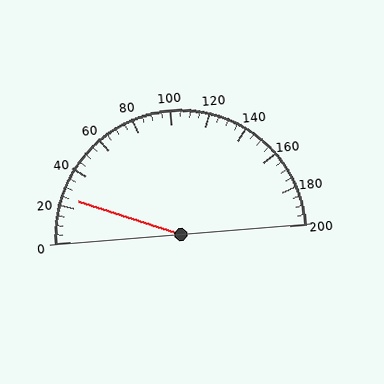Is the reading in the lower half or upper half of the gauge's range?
The reading is in the lower half of the range (0 to 200).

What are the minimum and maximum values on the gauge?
The gauge ranges from 0 to 200.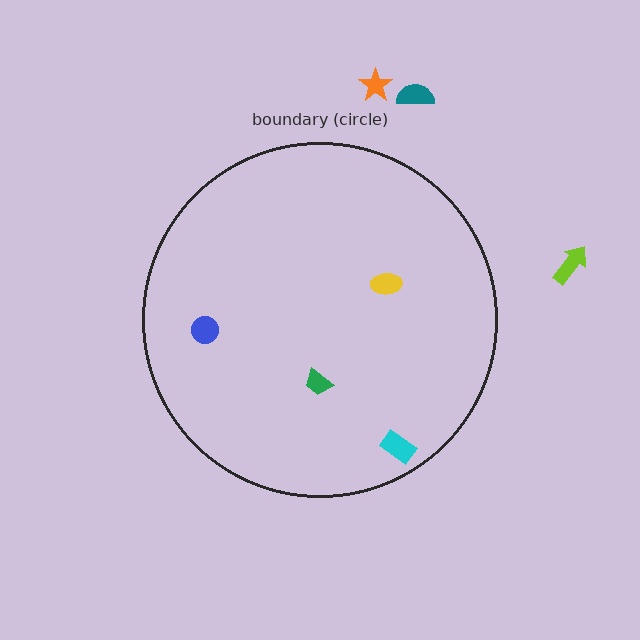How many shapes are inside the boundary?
4 inside, 3 outside.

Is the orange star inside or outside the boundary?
Outside.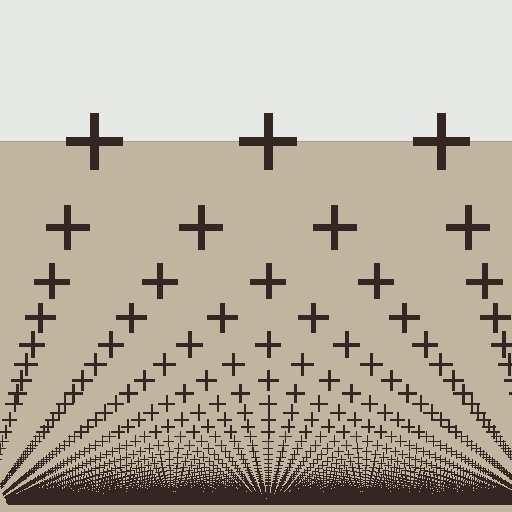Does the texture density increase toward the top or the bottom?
Density increases toward the bottom.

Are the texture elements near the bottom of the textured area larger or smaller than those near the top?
Smaller. The gradient is inverted — elements near the bottom are smaller and denser.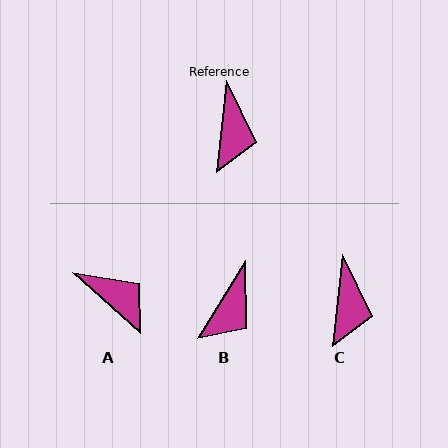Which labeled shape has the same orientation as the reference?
C.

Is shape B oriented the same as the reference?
No, it is off by about 25 degrees.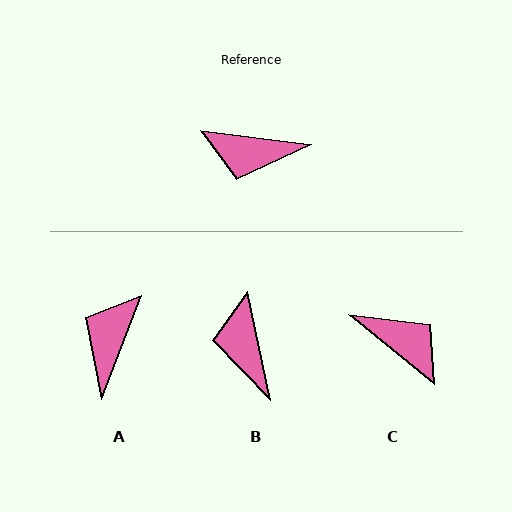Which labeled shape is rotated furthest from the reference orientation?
C, about 148 degrees away.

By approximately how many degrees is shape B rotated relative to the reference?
Approximately 71 degrees clockwise.